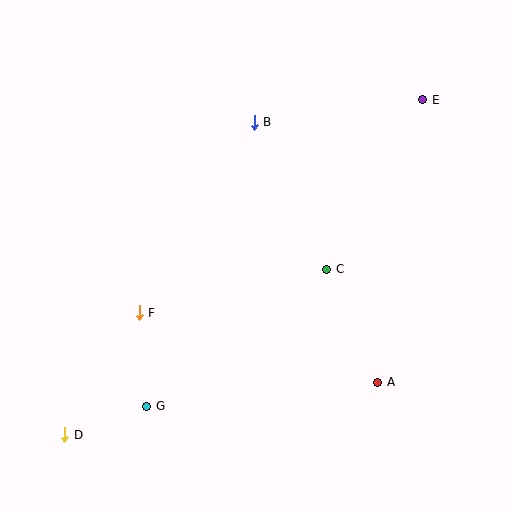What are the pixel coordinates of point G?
Point G is at (147, 406).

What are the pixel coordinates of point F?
Point F is at (139, 313).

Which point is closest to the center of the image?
Point C at (327, 269) is closest to the center.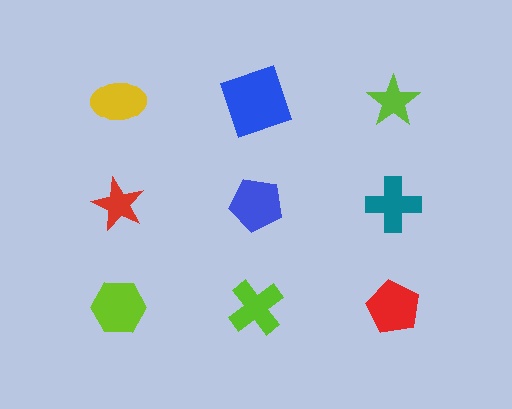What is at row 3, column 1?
A lime hexagon.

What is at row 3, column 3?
A red pentagon.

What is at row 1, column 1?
A yellow ellipse.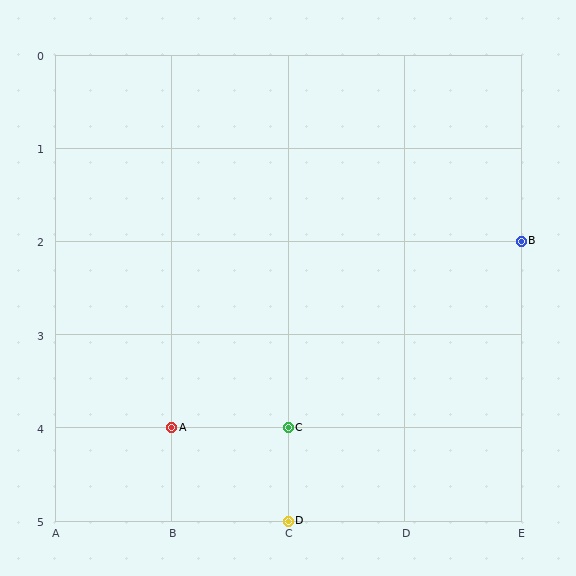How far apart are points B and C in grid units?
Points B and C are 2 columns and 2 rows apart (about 2.8 grid units diagonally).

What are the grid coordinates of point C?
Point C is at grid coordinates (C, 4).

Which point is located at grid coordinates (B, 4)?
Point A is at (B, 4).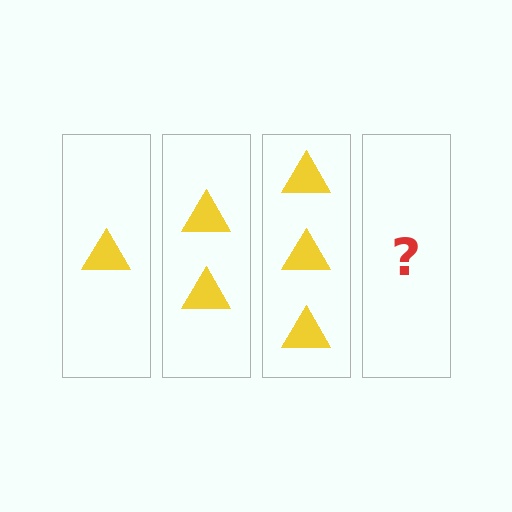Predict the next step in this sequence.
The next step is 4 triangles.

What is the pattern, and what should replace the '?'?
The pattern is that each step adds one more triangle. The '?' should be 4 triangles.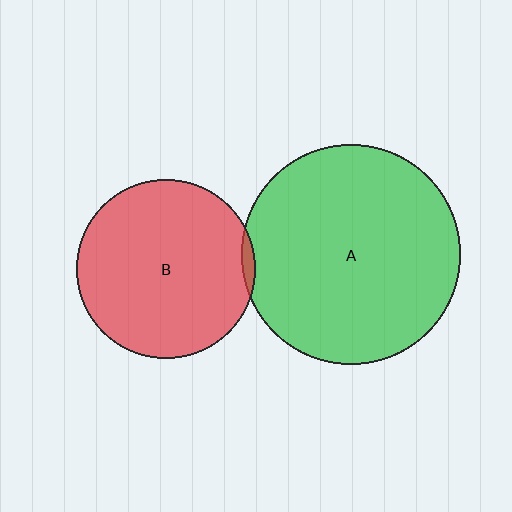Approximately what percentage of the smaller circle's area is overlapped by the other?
Approximately 5%.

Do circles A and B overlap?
Yes.